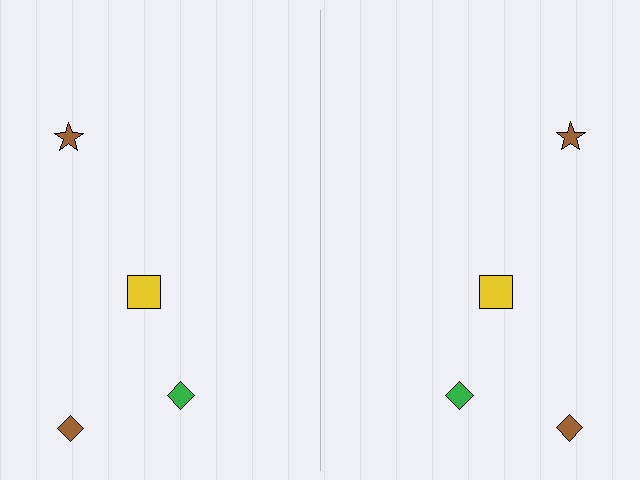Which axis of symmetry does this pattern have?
The pattern has a vertical axis of symmetry running through the center of the image.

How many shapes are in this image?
There are 8 shapes in this image.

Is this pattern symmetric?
Yes, this pattern has bilateral (reflection) symmetry.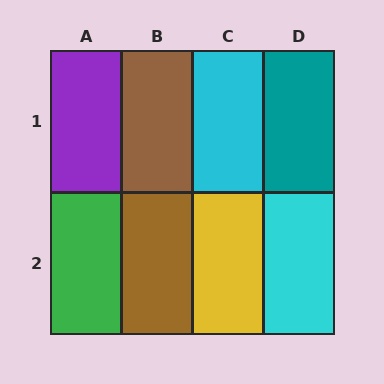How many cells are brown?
2 cells are brown.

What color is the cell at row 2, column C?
Yellow.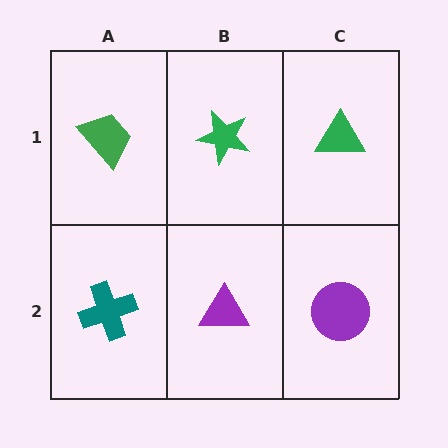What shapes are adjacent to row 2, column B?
A green star (row 1, column B), a teal cross (row 2, column A), a purple circle (row 2, column C).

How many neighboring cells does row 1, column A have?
2.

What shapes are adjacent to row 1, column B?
A purple triangle (row 2, column B), a green trapezoid (row 1, column A), a green triangle (row 1, column C).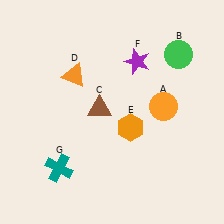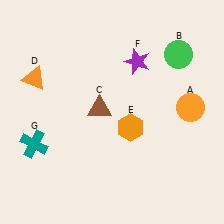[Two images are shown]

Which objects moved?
The objects that moved are: the orange circle (A), the orange triangle (D), the teal cross (G).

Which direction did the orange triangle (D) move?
The orange triangle (D) moved left.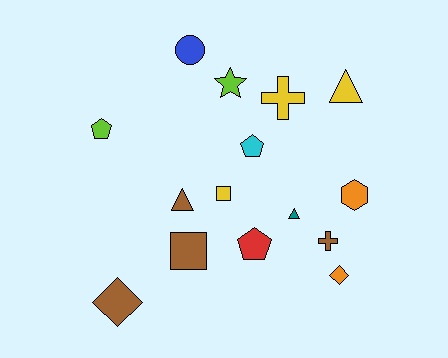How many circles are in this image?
There is 1 circle.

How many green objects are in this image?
There are no green objects.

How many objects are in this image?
There are 15 objects.